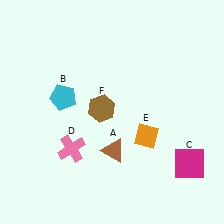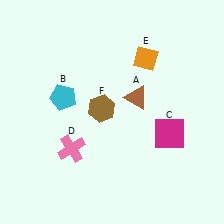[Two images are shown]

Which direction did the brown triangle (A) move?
The brown triangle (A) moved up.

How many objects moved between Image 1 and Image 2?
3 objects moved between the two images.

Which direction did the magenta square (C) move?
The magenta square (C) moved up.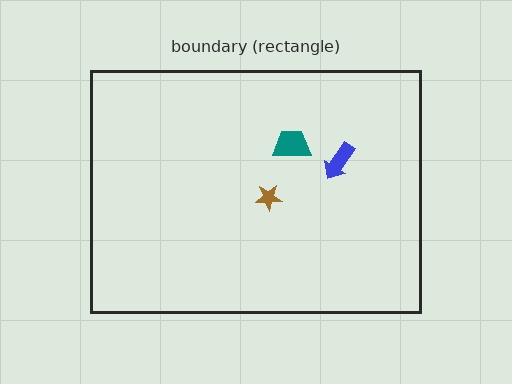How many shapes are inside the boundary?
3 inside, 0 outside.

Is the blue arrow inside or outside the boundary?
Inside.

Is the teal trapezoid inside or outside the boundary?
Inside.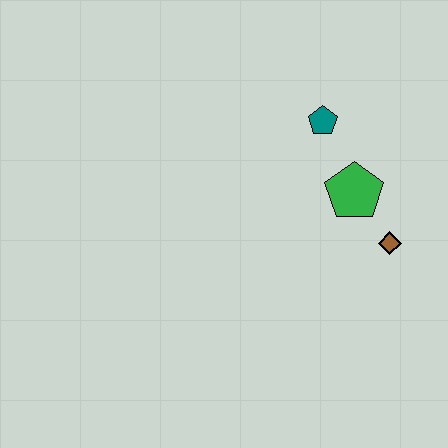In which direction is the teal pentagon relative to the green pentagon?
The teal pentagon is above the green pentagon.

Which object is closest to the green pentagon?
The brown diamond is closest to the green pentagon.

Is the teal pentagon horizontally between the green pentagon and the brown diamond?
No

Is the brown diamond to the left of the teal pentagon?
No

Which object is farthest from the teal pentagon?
The brown diamond is farthest from the teal pentagon.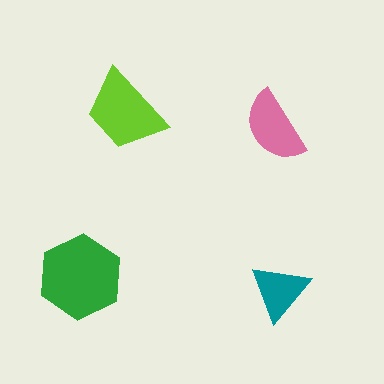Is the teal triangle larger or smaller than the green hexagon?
Smaller.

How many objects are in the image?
There are 4 objects in the image.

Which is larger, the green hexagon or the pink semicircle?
The green hexagon.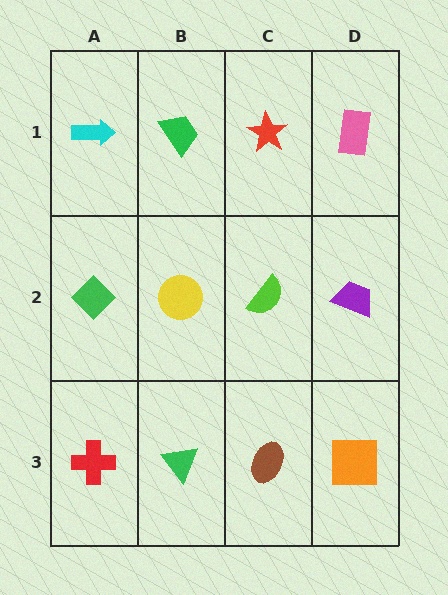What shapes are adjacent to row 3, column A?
A green diamond (row 2, column A), a green triangle (row 3, column B).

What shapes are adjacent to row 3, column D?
A purple trapezoid (row 2, column D), a brown ellipse (row 3, column C).